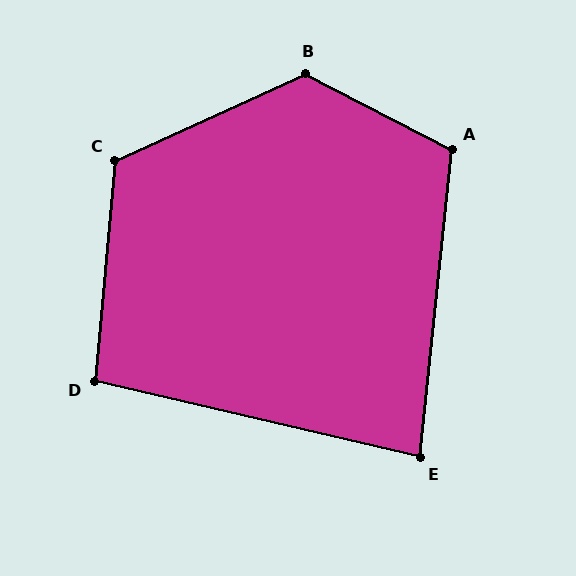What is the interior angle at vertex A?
Approximately 111 degrees (obtuse).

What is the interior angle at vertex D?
Approximately 98 degrees (obtuse).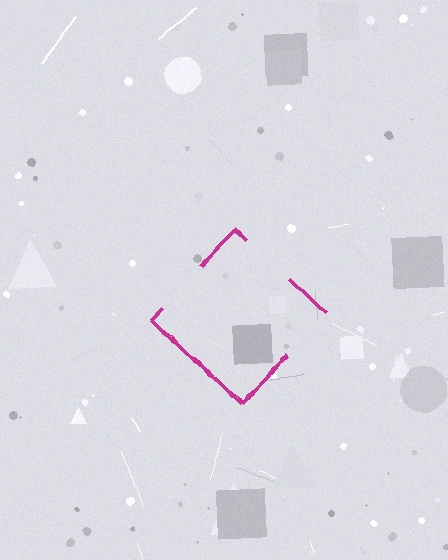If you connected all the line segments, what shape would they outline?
They would outline a diamond.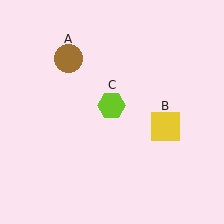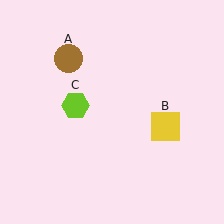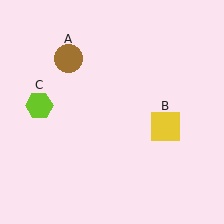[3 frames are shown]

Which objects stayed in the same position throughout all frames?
Brown circle (object A) and yellow square (object B) remained stationary.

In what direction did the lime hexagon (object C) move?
The lime hexagon (object C) moved left.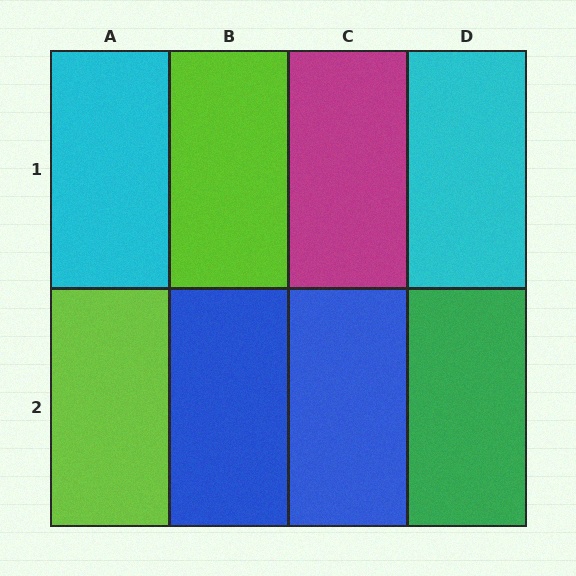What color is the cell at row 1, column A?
Cyan.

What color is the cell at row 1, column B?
Lime.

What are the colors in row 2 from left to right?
Lime, blue, blue, green.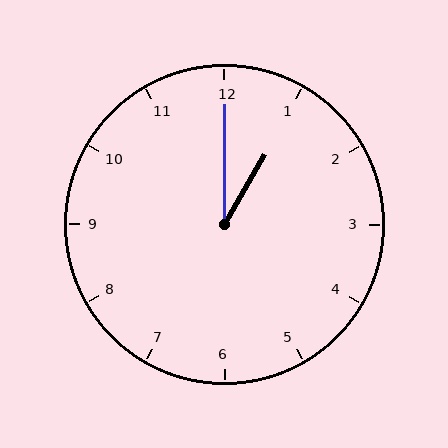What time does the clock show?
1:00.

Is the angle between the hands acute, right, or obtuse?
It is acute.